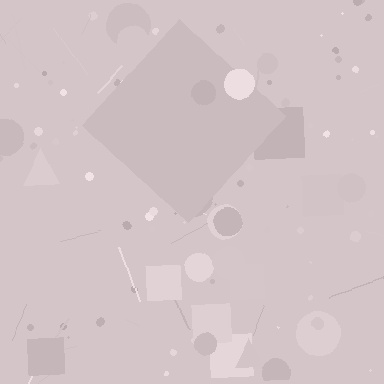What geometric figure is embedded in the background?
A diamond is embedded in the background.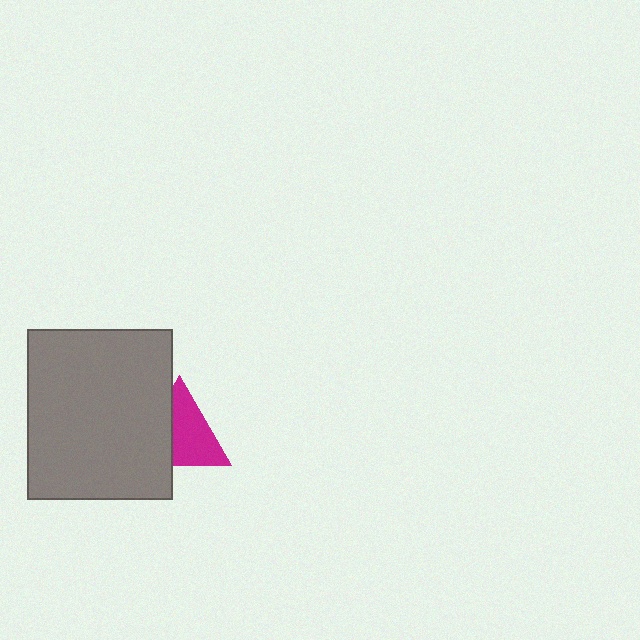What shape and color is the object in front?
The object in front is a gray rectangle.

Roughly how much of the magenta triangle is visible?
About half of it is visible (roughly 61%).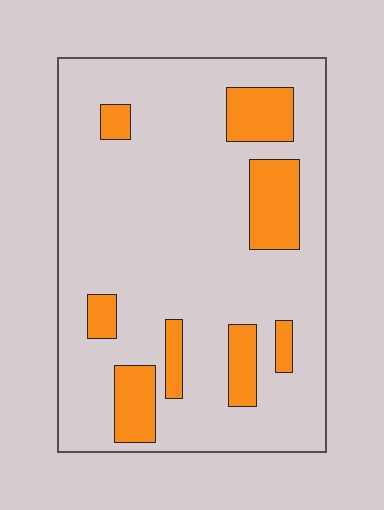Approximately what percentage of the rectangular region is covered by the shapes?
Approximately 20%.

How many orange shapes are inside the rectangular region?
8.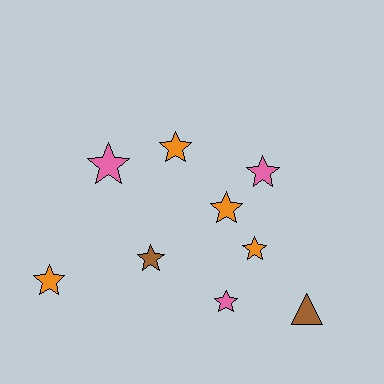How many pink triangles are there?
There are no pink triangles.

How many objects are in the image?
There are 9 objects.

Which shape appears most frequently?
Star, with 8 objects.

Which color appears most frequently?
Orange, with 4 objects.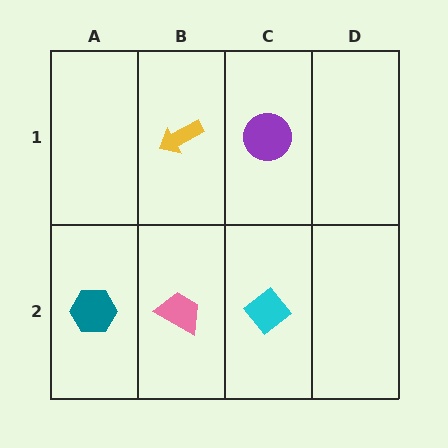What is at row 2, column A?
A teal hexagon.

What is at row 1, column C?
A purple circle.